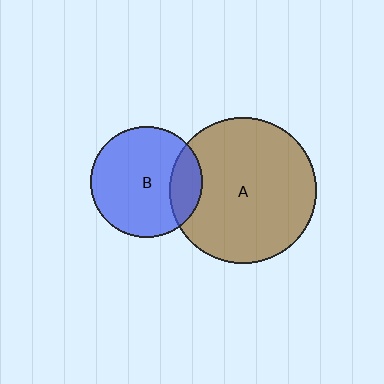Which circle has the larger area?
Circle A (brown).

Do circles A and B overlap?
Yes.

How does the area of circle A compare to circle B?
Approximately 1.7 times.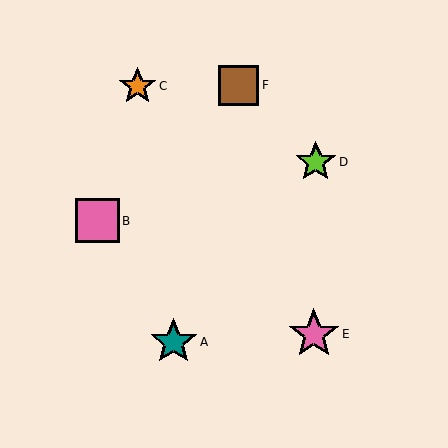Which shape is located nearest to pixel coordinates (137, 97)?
The orange star (labeled C) at (138, 86) is nearest to that location.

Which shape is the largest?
The pink star (labeled E) is the largest.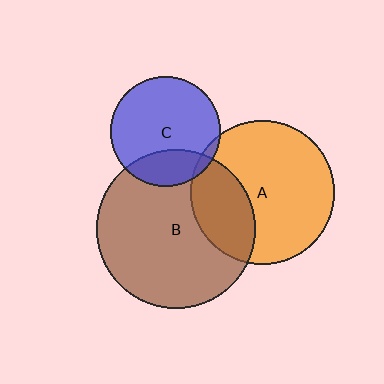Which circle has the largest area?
Circle B (brown).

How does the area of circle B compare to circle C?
Approximately 2.1 times.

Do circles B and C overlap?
Yes.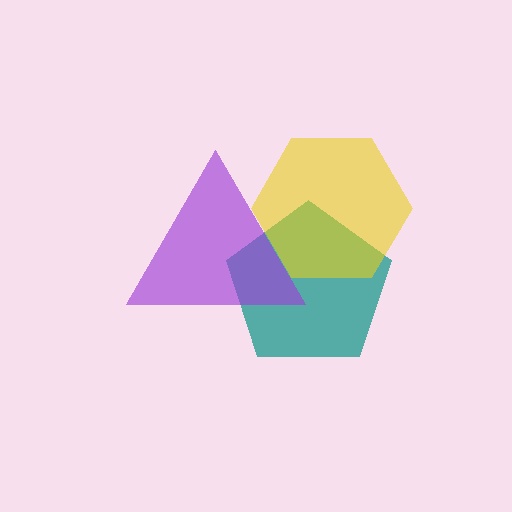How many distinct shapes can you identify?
There are 3 distinct shapes: a teal pentagon, a purple triangle, a yellow hexagon.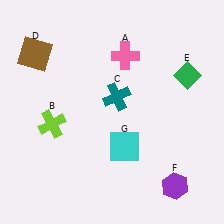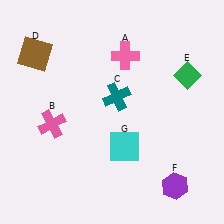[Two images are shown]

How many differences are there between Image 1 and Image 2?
There is 1 difference between the two images.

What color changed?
The cross (B) changed from lime in Image 1 to pink in Image 2.